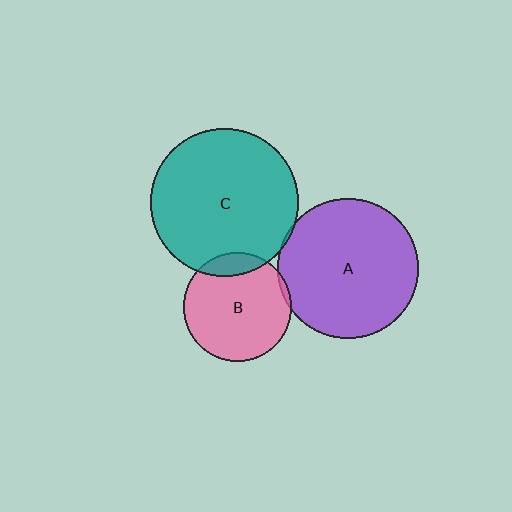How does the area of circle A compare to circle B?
Approximately 1.7 times.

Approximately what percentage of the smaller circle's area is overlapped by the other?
Approximately 5%.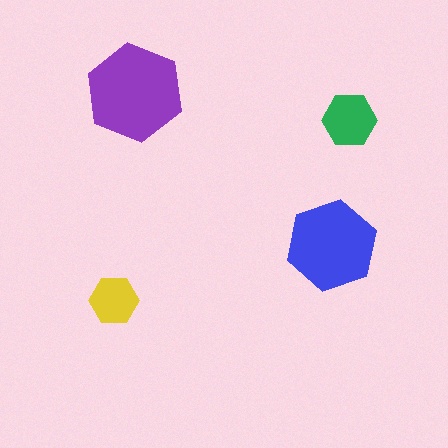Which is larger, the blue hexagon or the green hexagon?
The blue one.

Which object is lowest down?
The yellow hexagon is bottommost.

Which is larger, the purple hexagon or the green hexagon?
The purple one.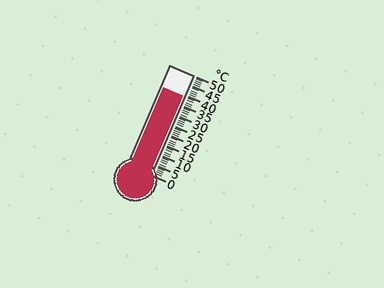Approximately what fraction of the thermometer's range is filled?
The thermometer is filled to approximately 80% of its range.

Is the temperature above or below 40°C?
The temperature is below 40°C.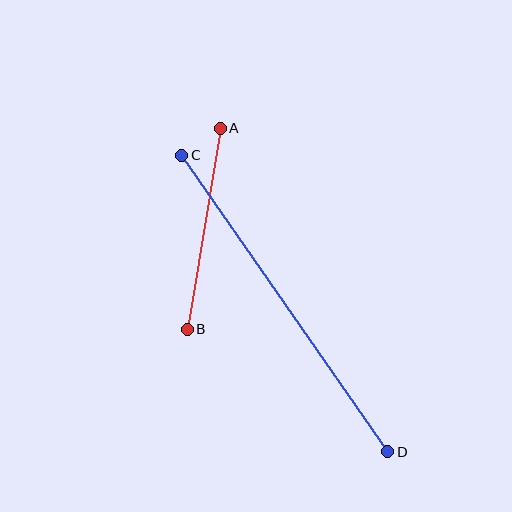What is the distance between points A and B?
The distance is approximately 203 pixels.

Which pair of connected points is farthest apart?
Points C and D are farthest apart.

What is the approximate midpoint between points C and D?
The midpoint is at approximately (285, 304) pixels.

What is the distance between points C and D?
The distance is approximately 361 pixels.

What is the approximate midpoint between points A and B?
The midpoint is at approximately (204, 229) pixels.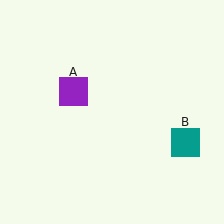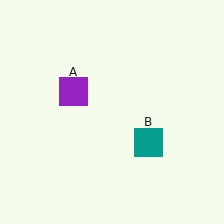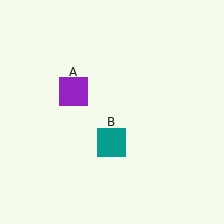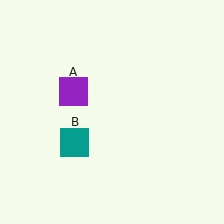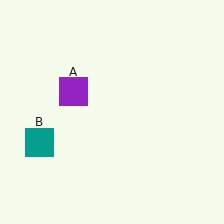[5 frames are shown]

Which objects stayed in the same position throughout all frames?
Purple square (object A) remained stationary.